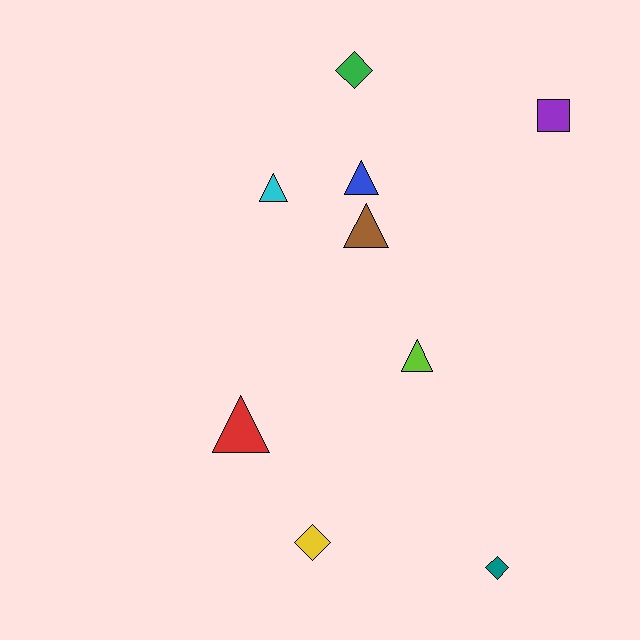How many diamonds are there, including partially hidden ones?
There are 3 diamonds.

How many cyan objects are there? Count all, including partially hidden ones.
There is 1 cyan object.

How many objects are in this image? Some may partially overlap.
There are 9 objects.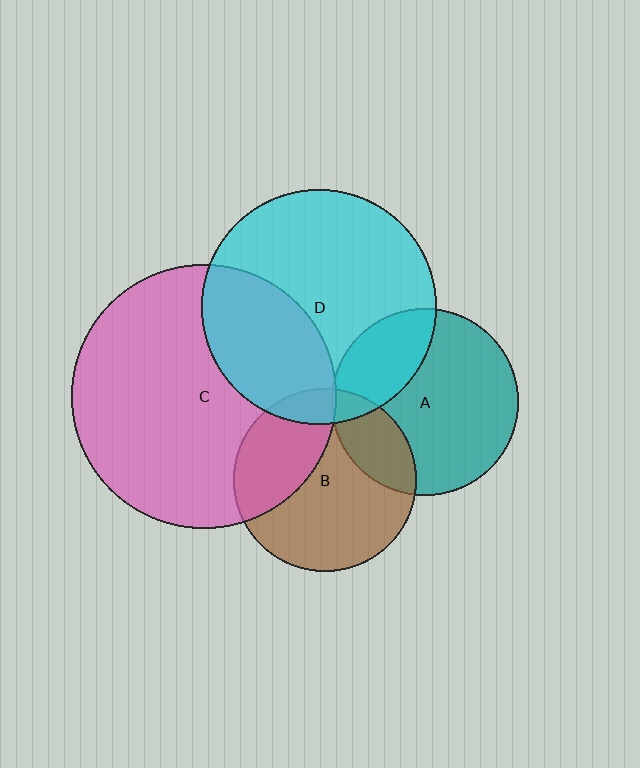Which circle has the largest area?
Circle C (pink).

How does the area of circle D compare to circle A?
Approximately 1.6 times.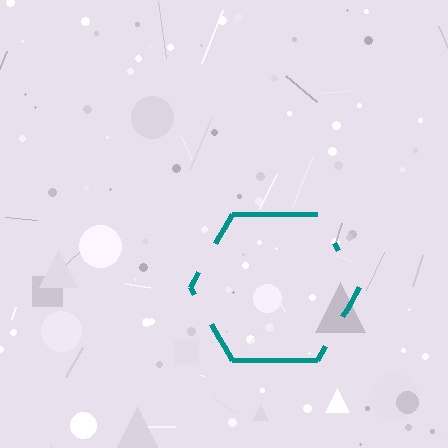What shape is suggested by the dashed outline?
The dashed outline suggests a hexagon.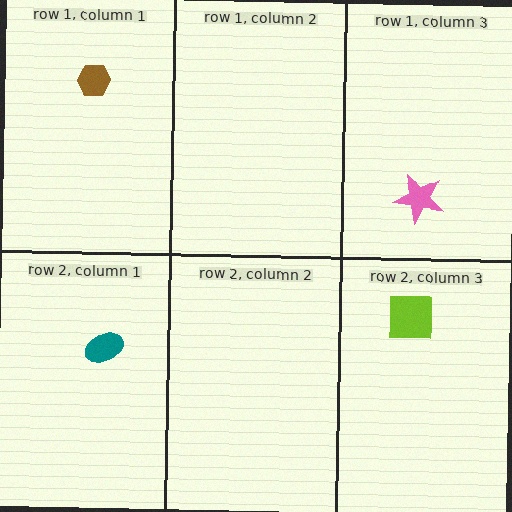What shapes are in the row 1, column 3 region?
The pink star.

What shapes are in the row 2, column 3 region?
The lime square.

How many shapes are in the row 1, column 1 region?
1.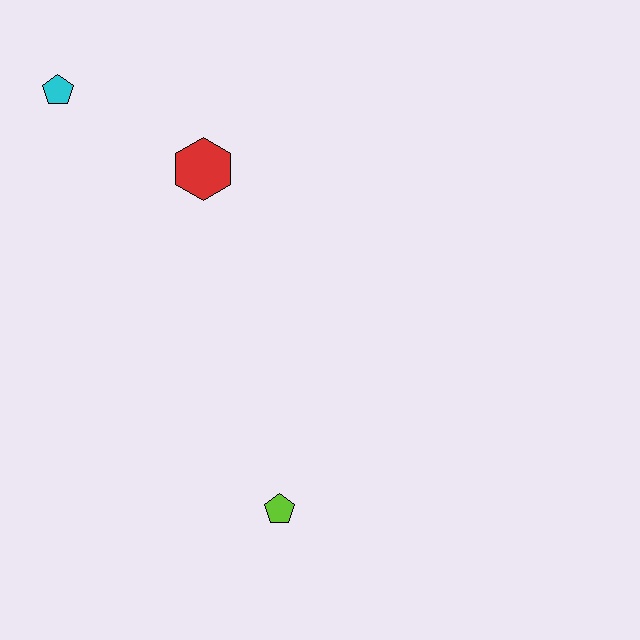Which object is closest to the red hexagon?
The cyan pentagon is closest to the red hexagon.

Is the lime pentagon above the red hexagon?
No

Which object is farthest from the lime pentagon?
The cyan pentagon is farthest from the lime pentagon.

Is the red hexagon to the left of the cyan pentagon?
No